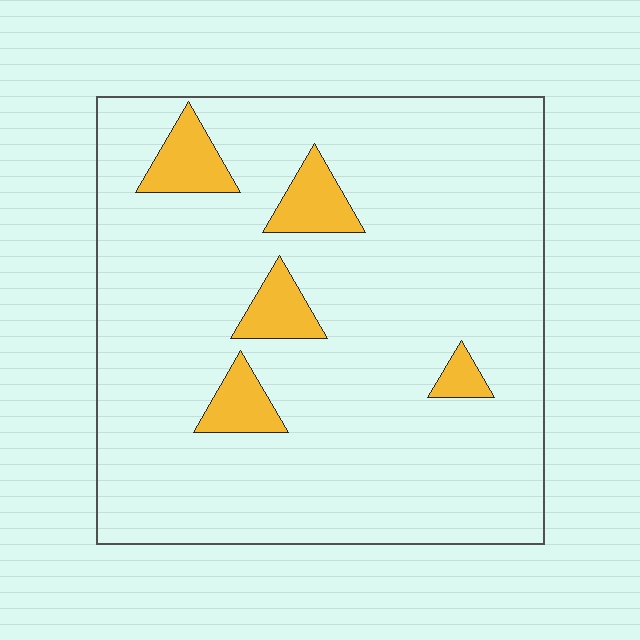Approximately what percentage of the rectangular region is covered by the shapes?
Approximately 10%.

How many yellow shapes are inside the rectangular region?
5.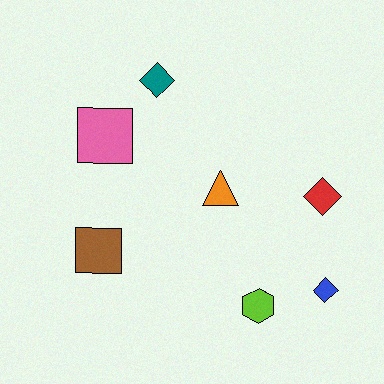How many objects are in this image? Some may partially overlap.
There are 7 objects.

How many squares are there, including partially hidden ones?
There are 2 squares.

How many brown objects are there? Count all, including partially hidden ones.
There is 1 brown object.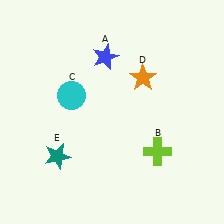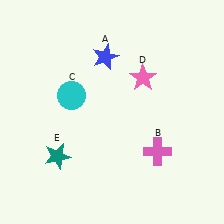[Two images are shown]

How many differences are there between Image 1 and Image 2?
There are 2 differences between the two images.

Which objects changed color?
B changed from lime to pink. D changed from orange to pink.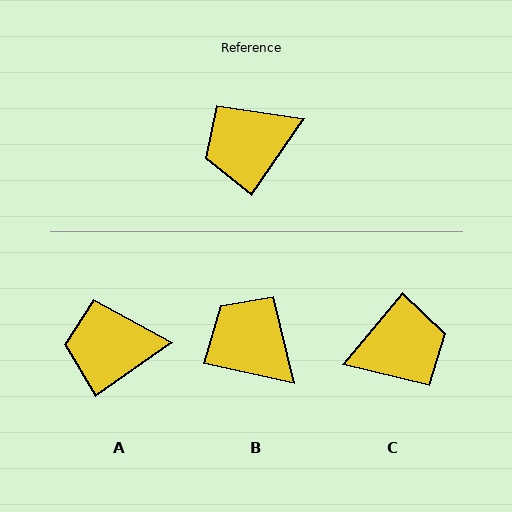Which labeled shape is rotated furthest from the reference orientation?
C, about 175 degrees away.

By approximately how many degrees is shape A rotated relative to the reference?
Approximately 21 degrees clockwise.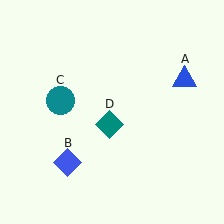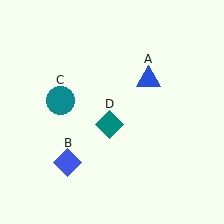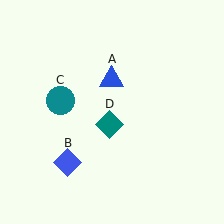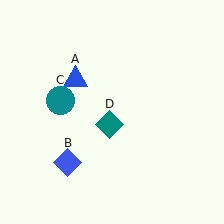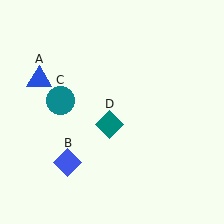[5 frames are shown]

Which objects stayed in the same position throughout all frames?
Blue diamond (object B) and teal circle (object C) and teal diamond (object D) remained stationary.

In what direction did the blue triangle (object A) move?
The blue triangle (object A) moved left.